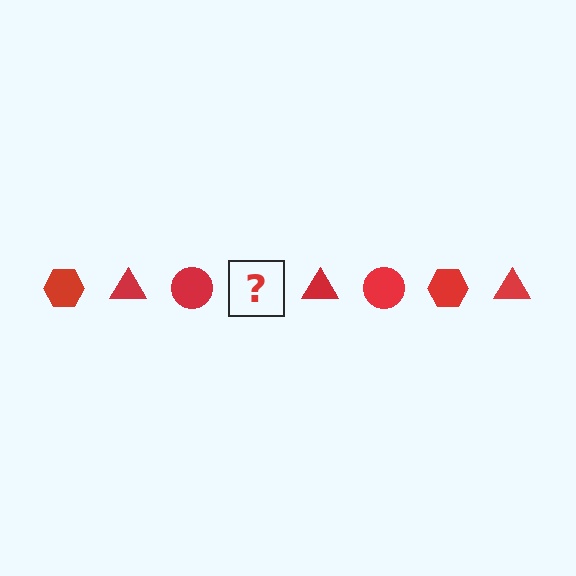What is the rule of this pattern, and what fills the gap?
The rule is that the pattern cycles through hexagon, triangle, circle shapes in red. The gap should be filled with a red hexagon.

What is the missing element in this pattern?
The missing element is a red hexagon.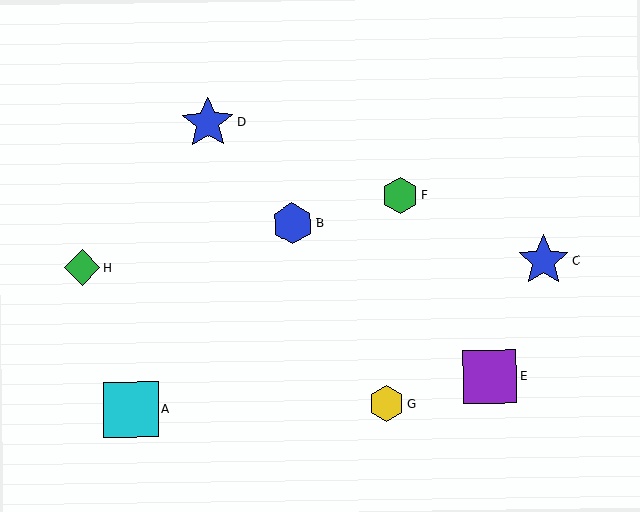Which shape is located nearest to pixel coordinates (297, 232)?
The blue hexagon (labeled B) at (292, 223) is nearest to that location.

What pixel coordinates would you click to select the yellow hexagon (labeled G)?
Click at (387, 404) to select the yellow hexagon G.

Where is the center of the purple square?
The center of the purple square is at (490, 377).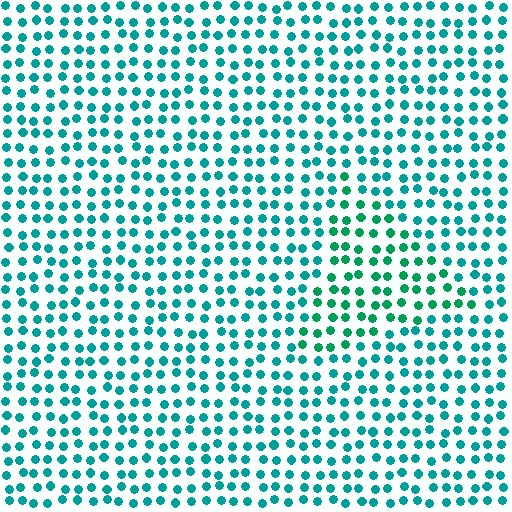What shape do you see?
I see a triangle.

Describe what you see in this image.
The image is filled with small teal elements in a uniform arrangement. A triangle-shaped region is visible where the elements are tinted to a slightly different hue, forming a subtle color boundary.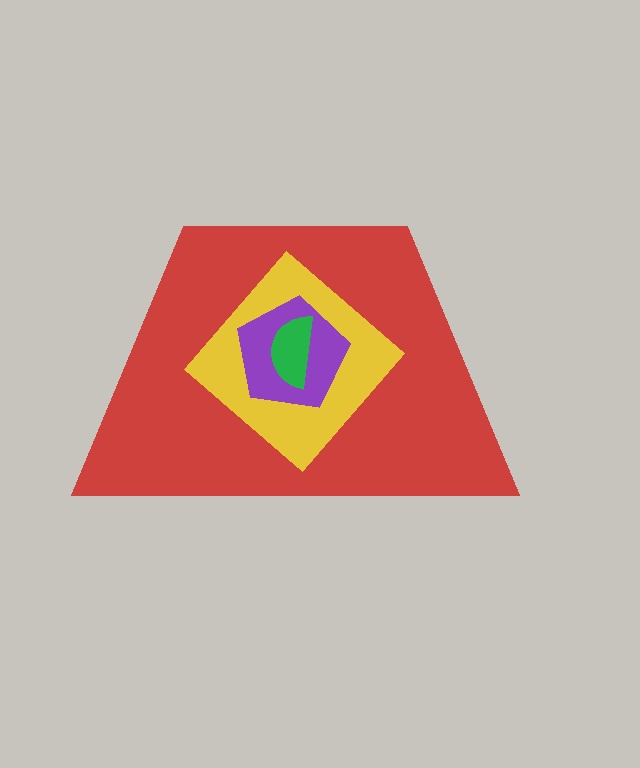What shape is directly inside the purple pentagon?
The green semicircle.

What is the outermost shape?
The red trapezoid.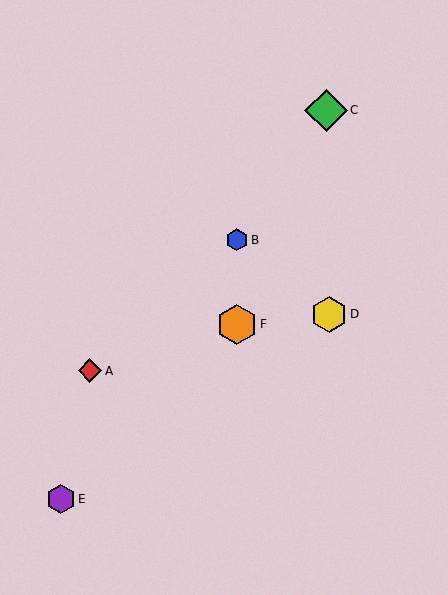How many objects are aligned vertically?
2 objects (B, F) are aligned vertically.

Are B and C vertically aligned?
No, B is at x≈237 and C is at x≈326.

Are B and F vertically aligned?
Yes, both are at x≈237.